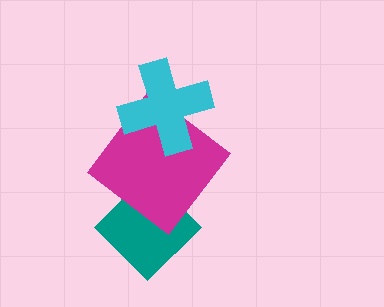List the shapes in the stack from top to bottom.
From top to bottom: the cyan cross, the magenta diamond, the teal diamond.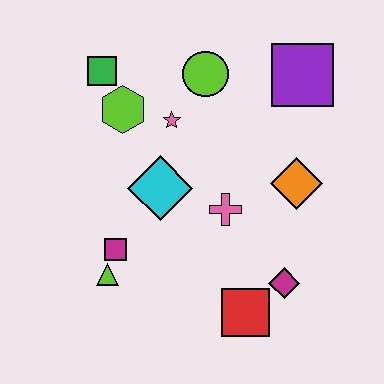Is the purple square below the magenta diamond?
No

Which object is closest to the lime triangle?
The magenta square is closest to the lime triangle.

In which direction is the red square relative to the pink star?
The red square is below the pink star.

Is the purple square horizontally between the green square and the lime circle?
No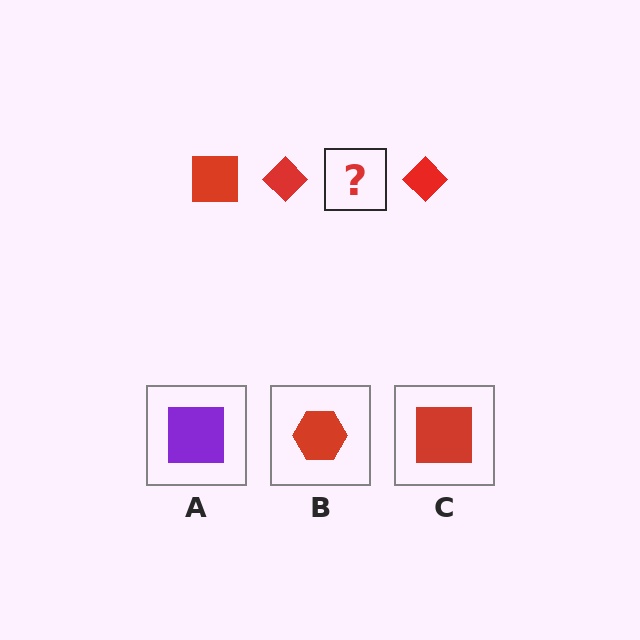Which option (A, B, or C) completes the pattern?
C.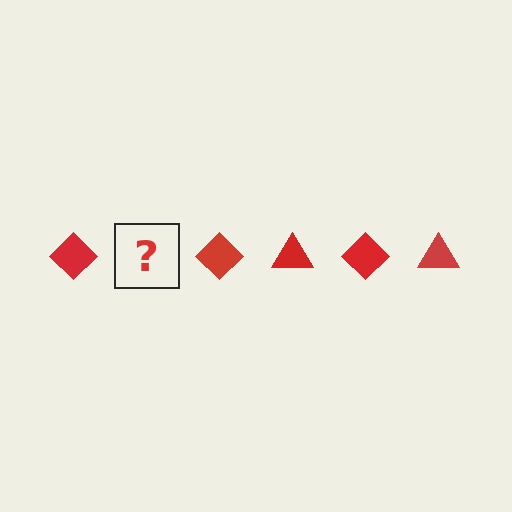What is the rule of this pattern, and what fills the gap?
The rule is that the pattern cycles through diamond, triangle shapes in red. The gap should be filled with a red triangle.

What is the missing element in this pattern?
The missing element is a red triangle.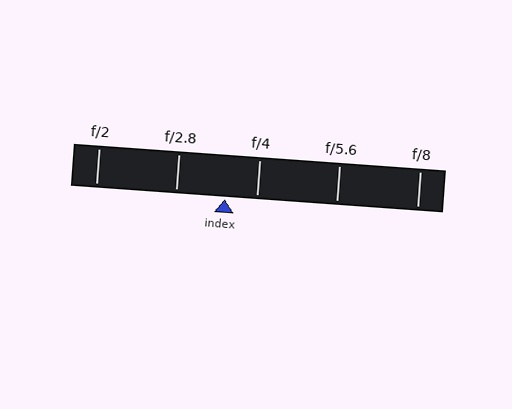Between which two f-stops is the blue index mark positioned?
The index mark is between f/2.8 and f/4.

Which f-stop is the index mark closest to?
The index mark is closest to f/4.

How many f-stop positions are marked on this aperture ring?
There are 5 f-stop positions marked.